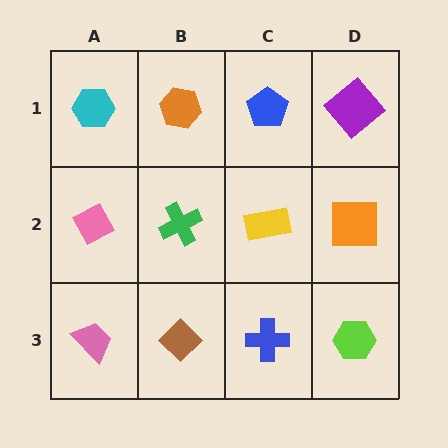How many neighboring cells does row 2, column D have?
3.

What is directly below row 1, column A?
A pink diamond.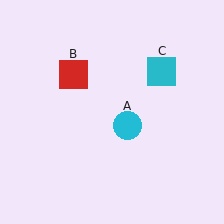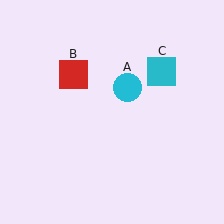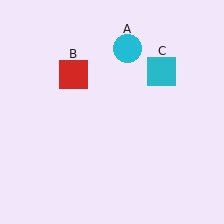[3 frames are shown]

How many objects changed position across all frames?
1 object changed position: cyan circle (object A).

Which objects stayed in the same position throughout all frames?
Red square (object B) and cyan square (object C) remained stationary.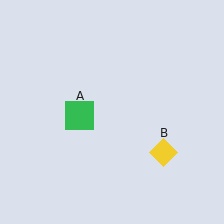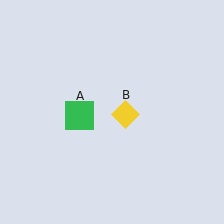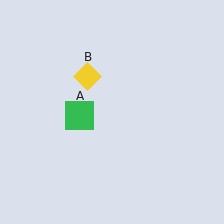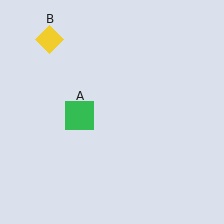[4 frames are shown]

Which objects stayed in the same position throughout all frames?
Green square (object A) remained stationary.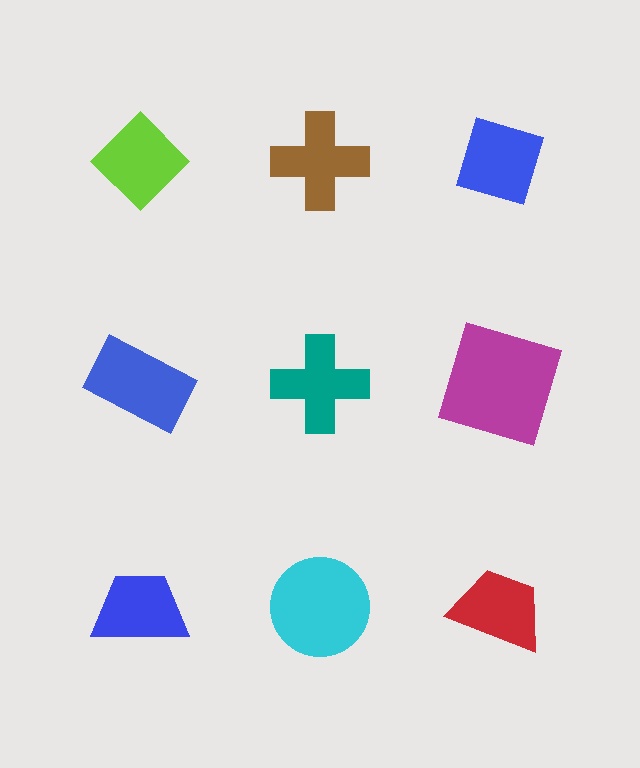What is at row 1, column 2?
A brown cross.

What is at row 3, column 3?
A red trapezoid.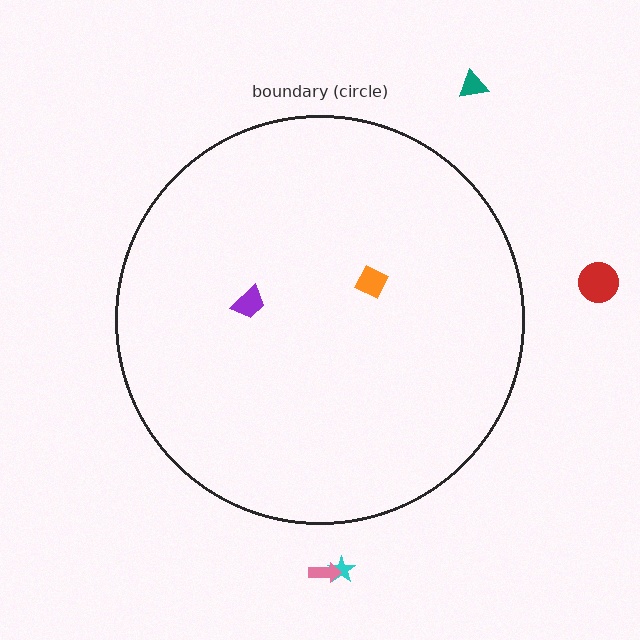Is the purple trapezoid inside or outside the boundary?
Inside.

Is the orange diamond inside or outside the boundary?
Inside.